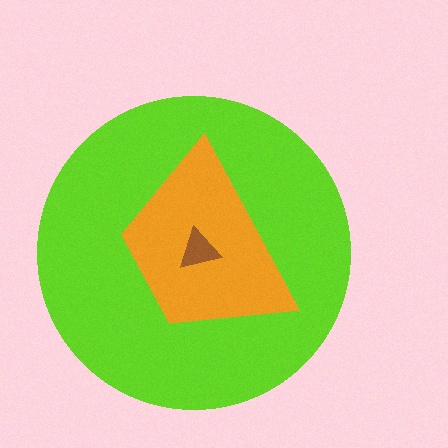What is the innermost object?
The brown triangle.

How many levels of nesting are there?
3.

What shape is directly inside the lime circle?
The orange trapezoid.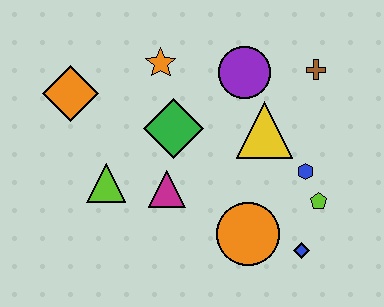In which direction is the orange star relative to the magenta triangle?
The orange star is above the magenta triangle.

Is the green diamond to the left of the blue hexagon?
Yes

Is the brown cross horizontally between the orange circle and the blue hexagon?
No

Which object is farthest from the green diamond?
The blue diamond is farthest from the green diamond.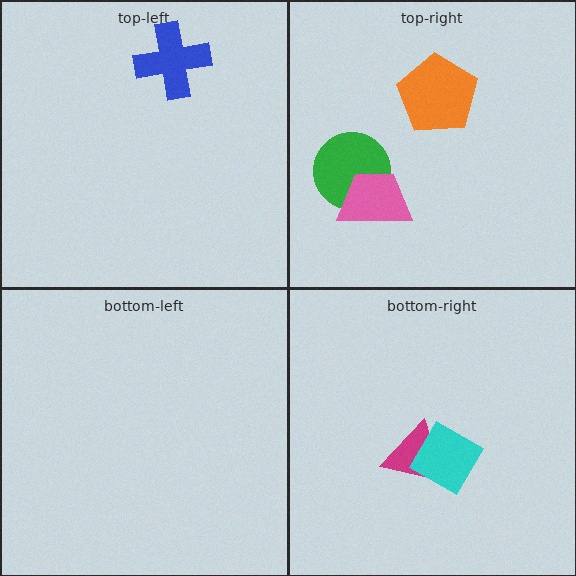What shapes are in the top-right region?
The orange pentagon, the green circle, the pink trapezoid.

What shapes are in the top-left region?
The blue cross.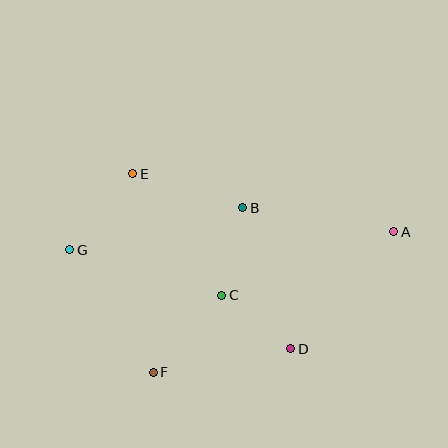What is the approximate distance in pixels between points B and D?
The distance between B and D is approximately 149 pixels.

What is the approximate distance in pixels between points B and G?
The distance between B and G is approximately 178 pixels.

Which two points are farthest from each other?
Points A and G are farthest from each other.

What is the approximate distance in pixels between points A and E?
The distance between A and E is approximately 267 pixels.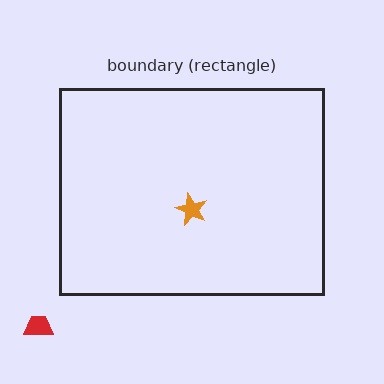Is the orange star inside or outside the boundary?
Inside.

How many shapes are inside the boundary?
1 inside, 1 outside.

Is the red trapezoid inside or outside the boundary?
Outside.